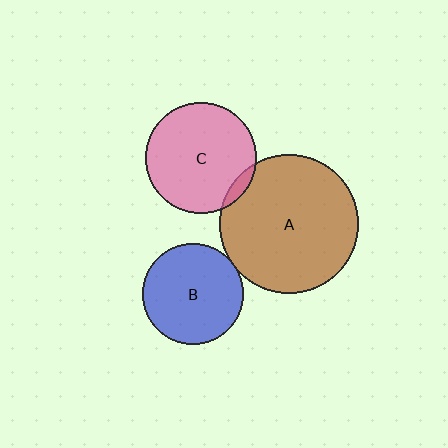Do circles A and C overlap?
Yes.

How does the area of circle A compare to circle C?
Approximately 1.6 times.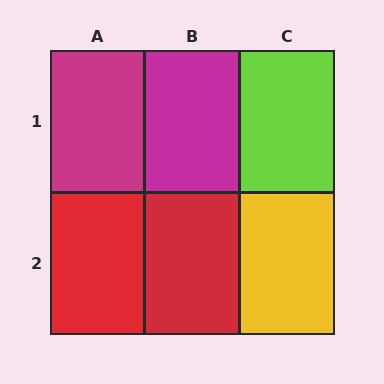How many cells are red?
2 cells are red.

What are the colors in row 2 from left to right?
Red, red, yellow.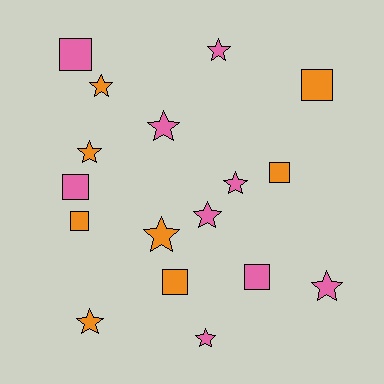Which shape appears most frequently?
Star, with 10 objects.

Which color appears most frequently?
Pink, with 9 objects.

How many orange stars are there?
There are 4 orange stars.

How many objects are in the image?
There are 17 objects.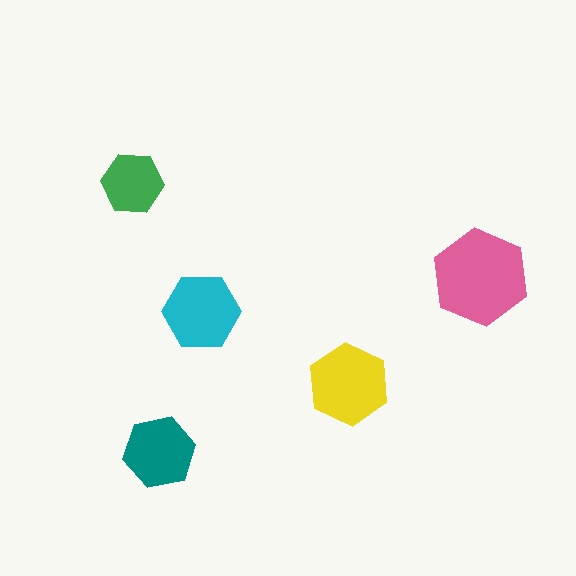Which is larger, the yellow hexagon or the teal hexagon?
The yellow one.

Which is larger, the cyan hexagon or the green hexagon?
The cyan one.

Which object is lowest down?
The teal hexagon is bottommost.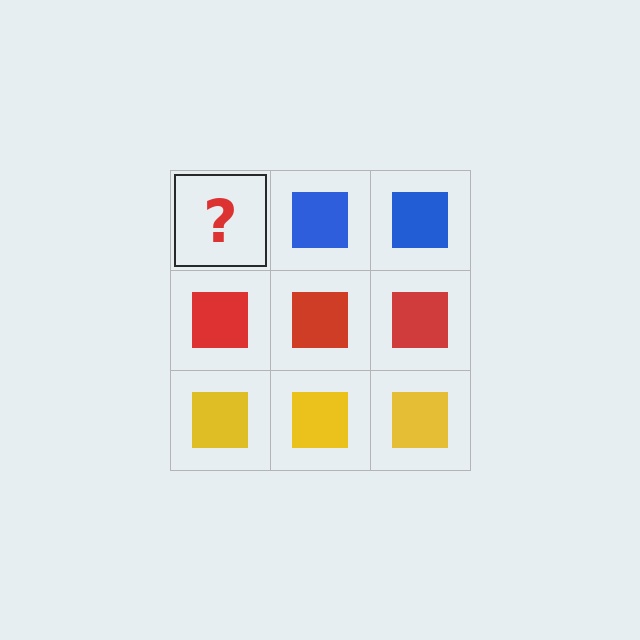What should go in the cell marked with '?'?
The missing cell should contain a blue square.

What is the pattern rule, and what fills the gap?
The rule is that each row has a consistent color. The gap should be filled with a blue square.